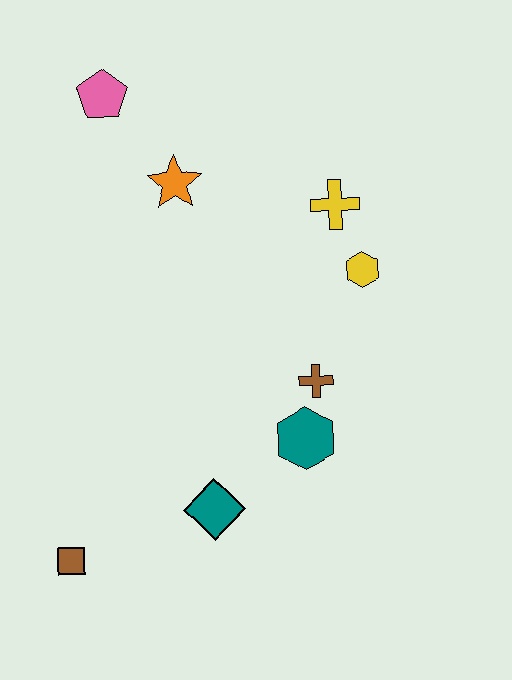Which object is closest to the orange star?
The pink pentagon is closest to the orange star.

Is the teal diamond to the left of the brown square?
No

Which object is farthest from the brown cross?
The pink pentagon is farthest from the brown cross.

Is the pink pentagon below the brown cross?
No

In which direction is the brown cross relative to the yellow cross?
The brown cross is below the yellow cross.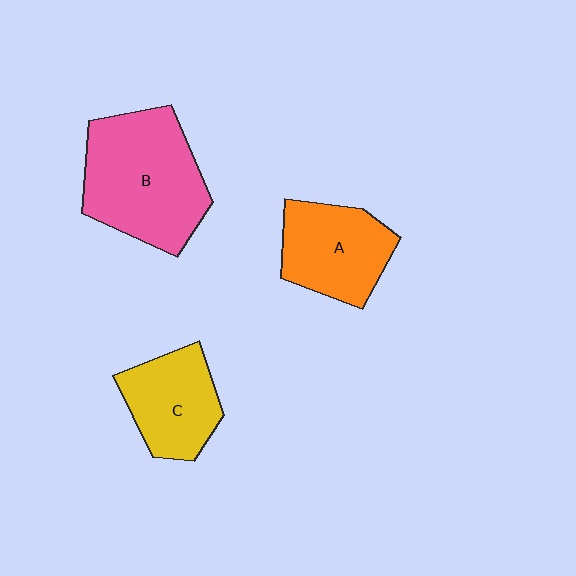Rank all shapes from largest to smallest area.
From largest to smallest: B (pink), A (orange), C (yellow).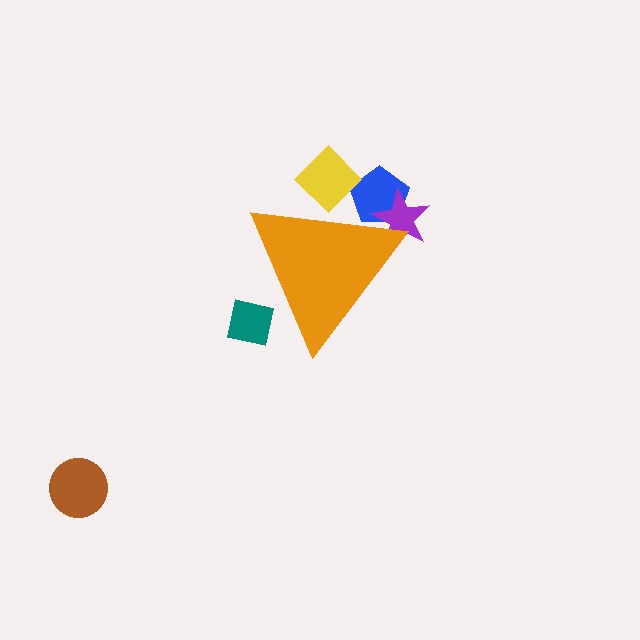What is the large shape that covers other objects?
An orange triangle.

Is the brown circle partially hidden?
No, the brown circle is fully visible.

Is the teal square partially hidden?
Yes, the teal square is partially hidden behind the orange triangle.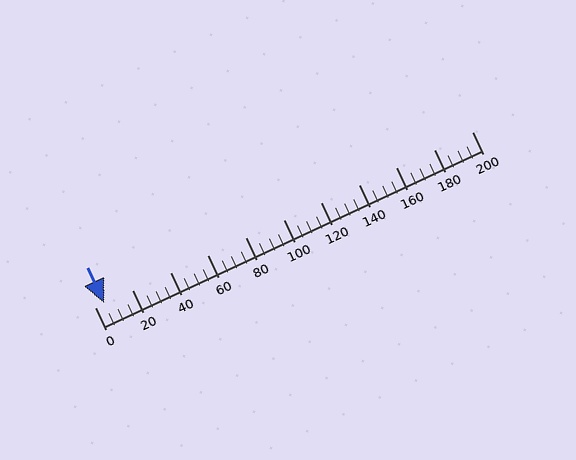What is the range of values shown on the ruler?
The ruler shows values from 0 to 200.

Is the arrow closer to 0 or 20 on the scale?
The arrow is closer to 0.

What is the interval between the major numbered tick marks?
The major tick marks are spaced 20 units apart.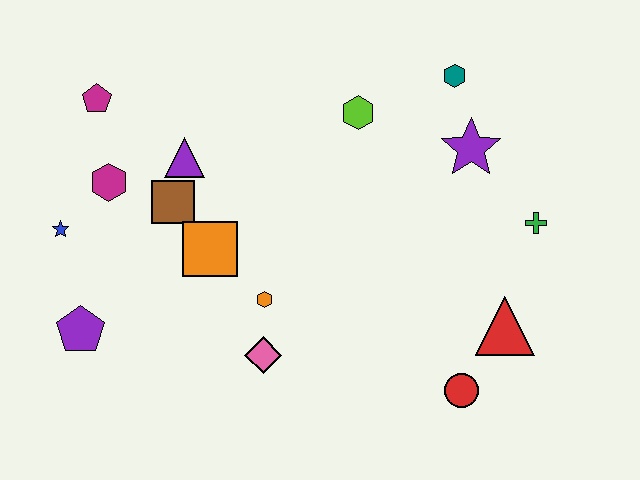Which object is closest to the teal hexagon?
The purple star is closest to the teal hexagon.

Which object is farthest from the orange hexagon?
The teal hexagon is farthest from the orange hexagon.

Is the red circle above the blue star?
No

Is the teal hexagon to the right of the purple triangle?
Yes